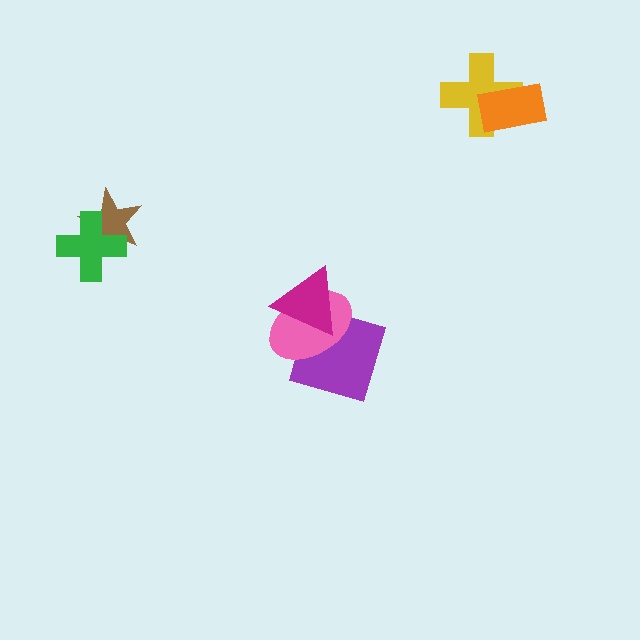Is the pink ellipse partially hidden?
Yes, it is partially covered by another shape.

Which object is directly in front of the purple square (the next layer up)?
The pink ellipse is directly in front of the purple square.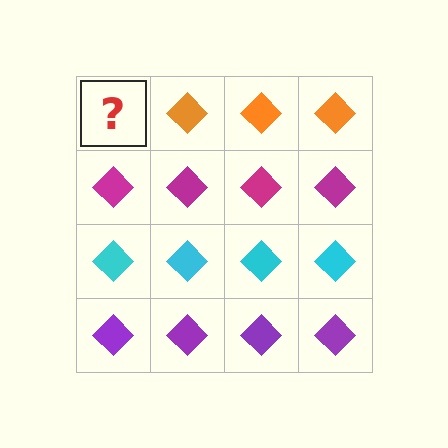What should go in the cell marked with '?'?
The missing cell should contain an orange diamond.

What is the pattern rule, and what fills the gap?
The rule is that each row has a consistent color. The gap should be filled with an orange diamond.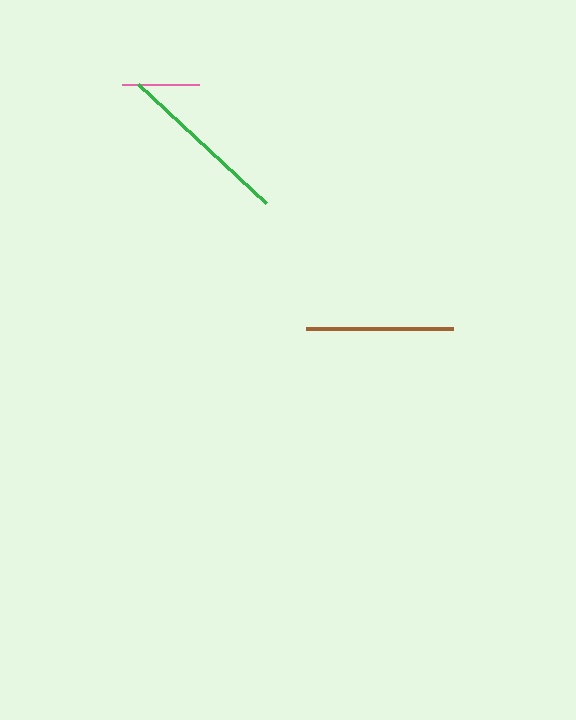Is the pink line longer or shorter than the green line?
The green line is longer than the pink line.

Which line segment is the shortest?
The pink line is the shortest at approximately 76 pixels.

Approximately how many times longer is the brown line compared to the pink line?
The brown line is approximately 1.9 times the length of the pink line.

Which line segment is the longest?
The green line is the longest at approximately 175 pixels.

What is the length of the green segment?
The green segment is approximately 175 pixels long.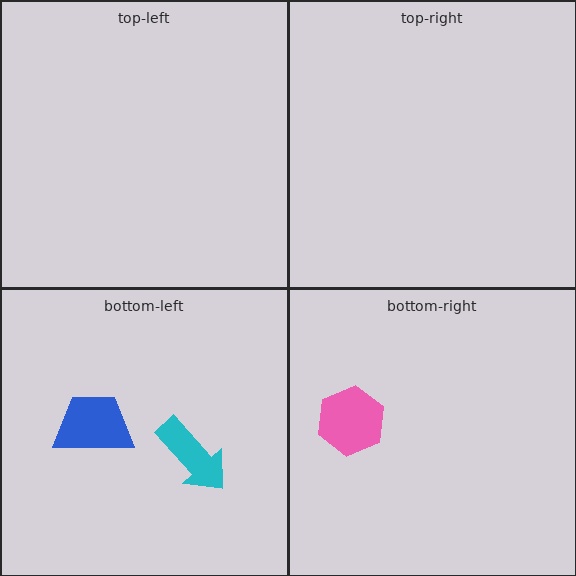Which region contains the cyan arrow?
The bottom-left region.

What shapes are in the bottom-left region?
The cyan arrow, the blue trapezoid.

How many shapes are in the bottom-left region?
2.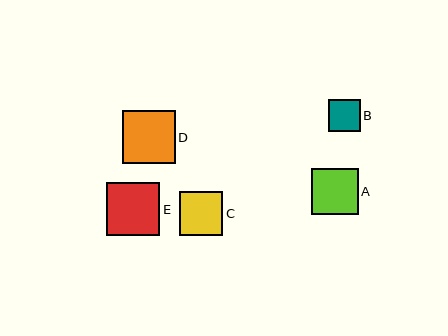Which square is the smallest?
Square B is the smallest with a size of approximately 32 pixels.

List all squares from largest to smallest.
From largest to smallest: E, D, A, C, B.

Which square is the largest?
Square E is the largest with a size of approximately 53 pixels.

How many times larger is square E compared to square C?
Square E is approximately 1.2 times the size of square C.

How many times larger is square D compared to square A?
Square D is approximately 1.2 times the size of square A.